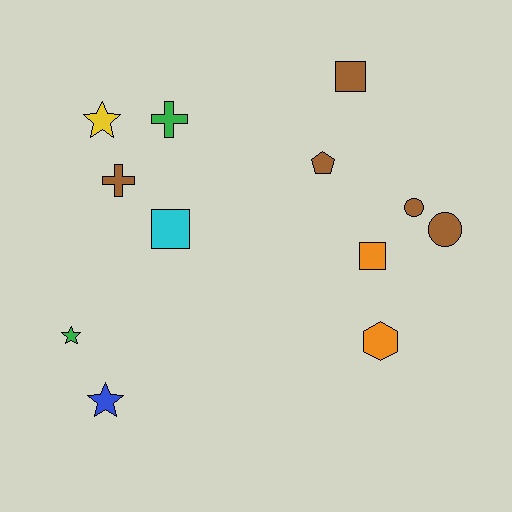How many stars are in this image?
There are 3 stars.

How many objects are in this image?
There are 12 objects.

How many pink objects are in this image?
There are no pink objects.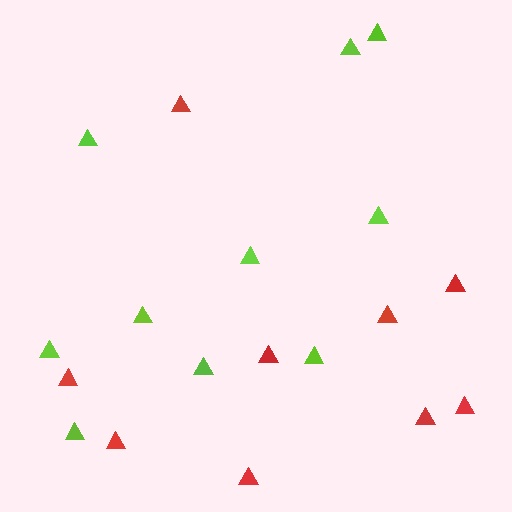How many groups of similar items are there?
There are 2 groups: one group of red triangles (9) and one group of lime triangles (10).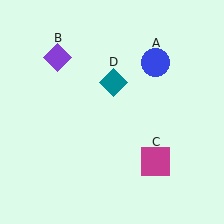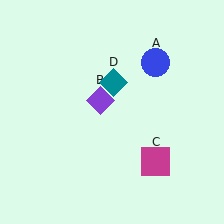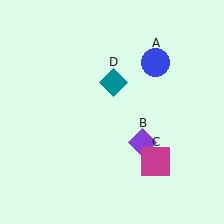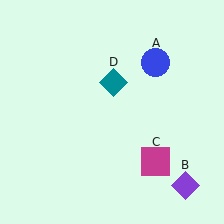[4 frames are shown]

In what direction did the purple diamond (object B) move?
The purple diamond (object B) moved down and to the right.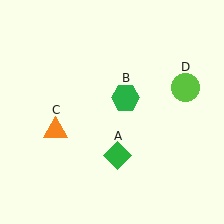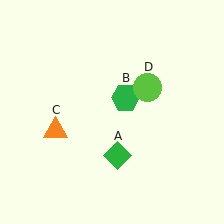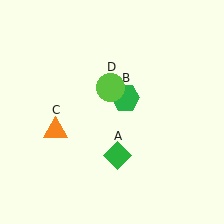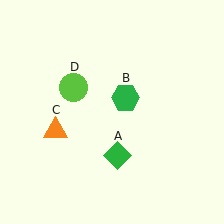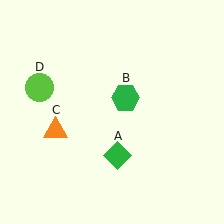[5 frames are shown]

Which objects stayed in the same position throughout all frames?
Green diamond (object A) and green hexagon (object B) and orange triangle (object C) remained stationary.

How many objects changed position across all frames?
1 object changed position: lime circle (object D).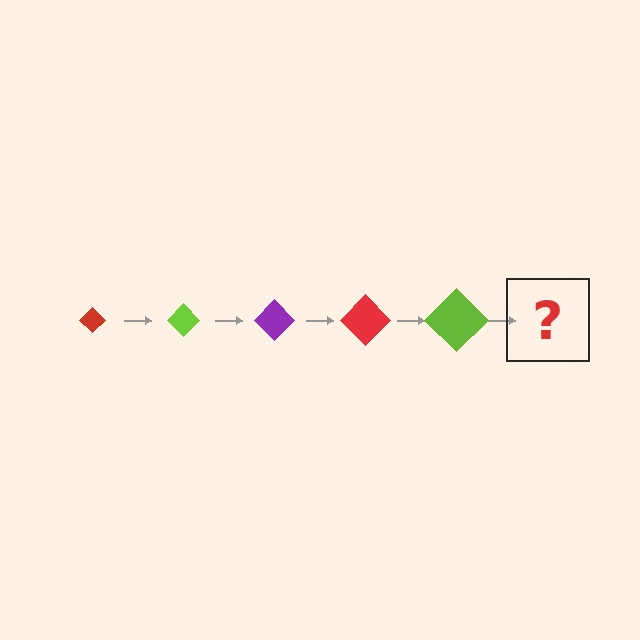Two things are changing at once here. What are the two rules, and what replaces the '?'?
The two rules are that the diamond grows larger each step and the color cycles through red, lime, and purple. The '?' should be a purple diamond, larger than the previous one.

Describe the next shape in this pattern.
It should be a purple diamond, larger than the previous one.